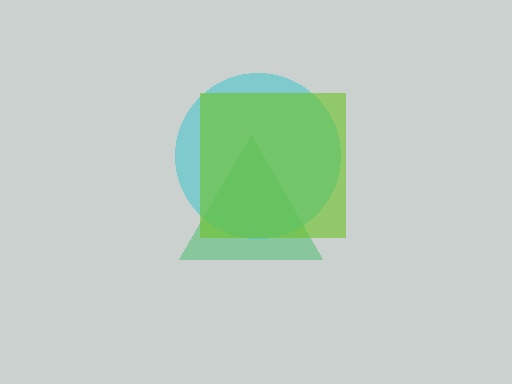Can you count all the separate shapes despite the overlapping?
Yes, there are 3 separate shapes.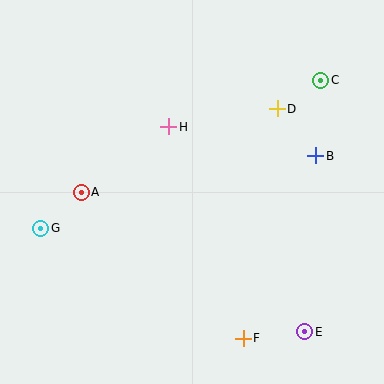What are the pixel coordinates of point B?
Point B is at (316, 156).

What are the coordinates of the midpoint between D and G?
The midpoint between D and G is at (159, 168).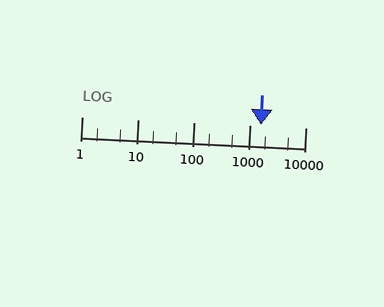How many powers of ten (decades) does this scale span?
The scale spans 4 decades, from 1 to 10000.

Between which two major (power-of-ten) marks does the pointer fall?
The pointer is between 1000 and 10000.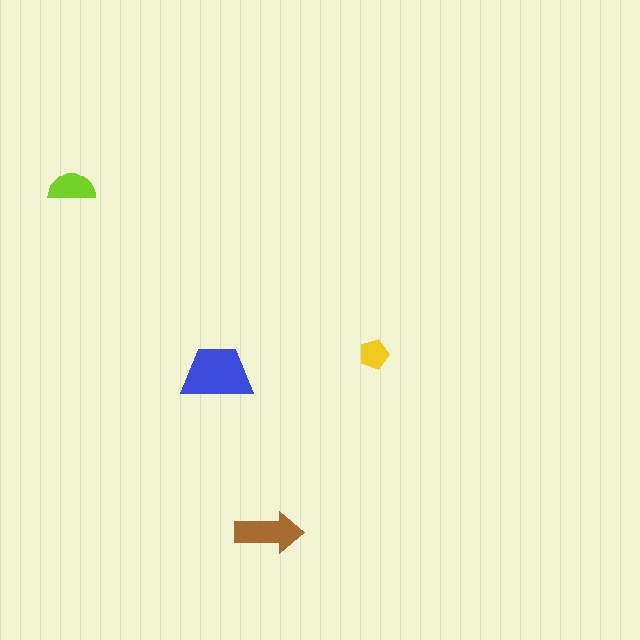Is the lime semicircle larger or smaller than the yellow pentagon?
Larger.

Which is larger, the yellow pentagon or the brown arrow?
The brown arrow.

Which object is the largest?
The blue trapezoid.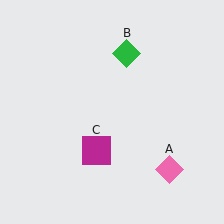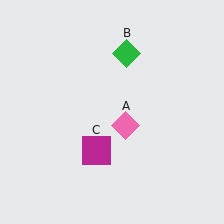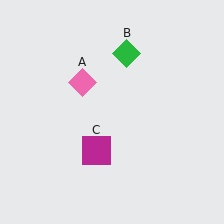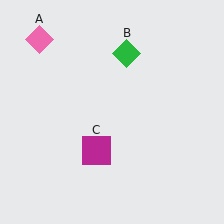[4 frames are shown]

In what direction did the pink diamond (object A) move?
The pink diamond (object A) moved up and to the left.